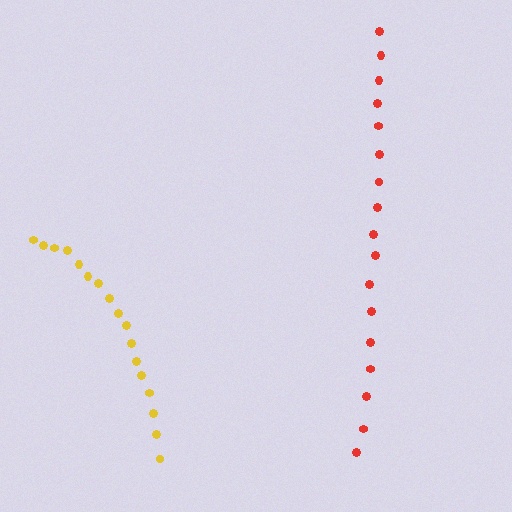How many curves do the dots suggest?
There are 2 distinct paths.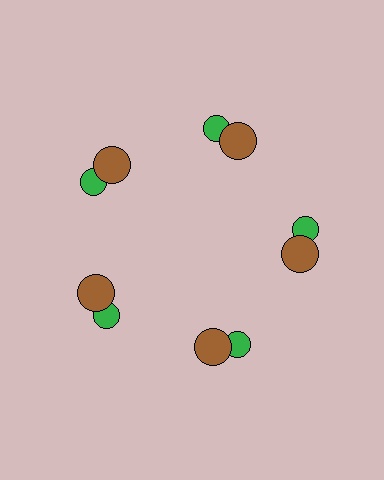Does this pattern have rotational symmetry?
Yes, this pattern has 5-fold rotational symmetry. It looks the same after rotating 72 degrees around the center.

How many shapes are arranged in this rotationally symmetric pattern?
There are 10 shapes, arranged in 5 groups of 2.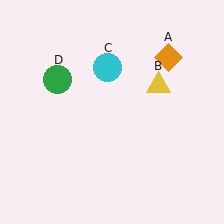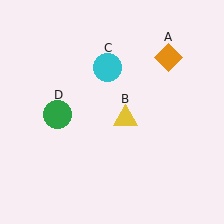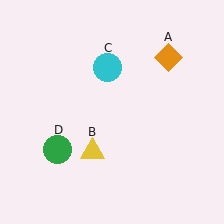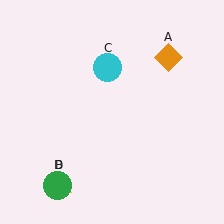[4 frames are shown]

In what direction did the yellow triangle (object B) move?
The yellow triangle (object B) moved down and to the left.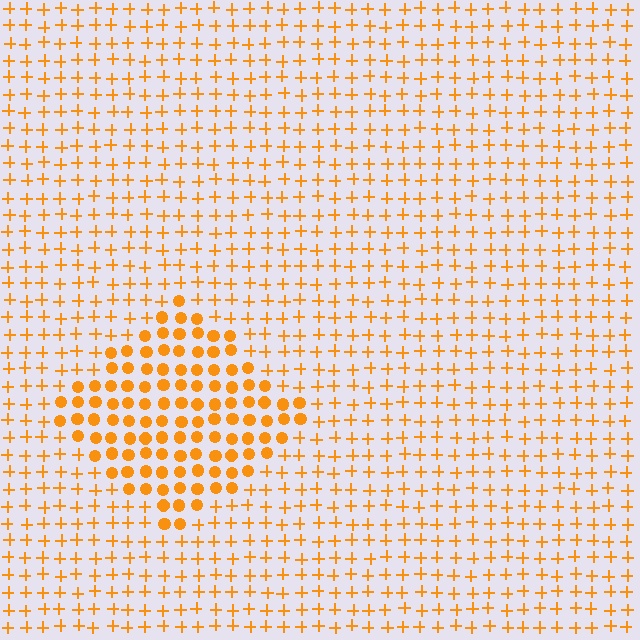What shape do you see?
I see a diamond.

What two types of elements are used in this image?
The image uses circles inside the diamond region and plus signs outside it.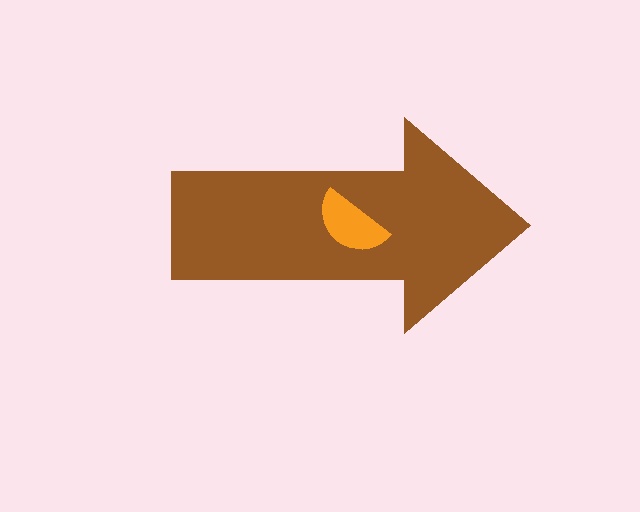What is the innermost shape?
The orange semicircle.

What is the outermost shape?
The brown arrow.